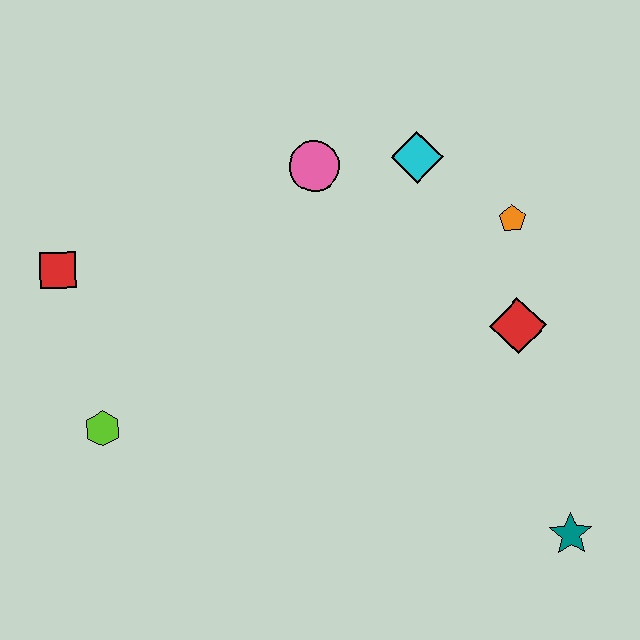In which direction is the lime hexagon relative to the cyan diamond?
The lime hexagon is to the left of the cyan diamond.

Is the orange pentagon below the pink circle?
Yes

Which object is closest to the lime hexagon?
The red square is closest to the lime hexagon.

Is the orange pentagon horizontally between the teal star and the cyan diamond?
Yes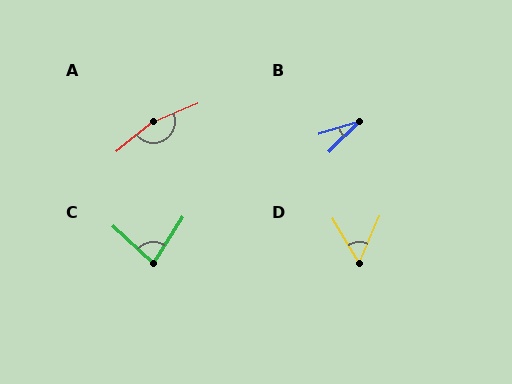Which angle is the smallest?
B, at approximately 27 degrees.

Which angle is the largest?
A, at approximately 163 degrees.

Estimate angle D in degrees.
Approximately 54 degrees.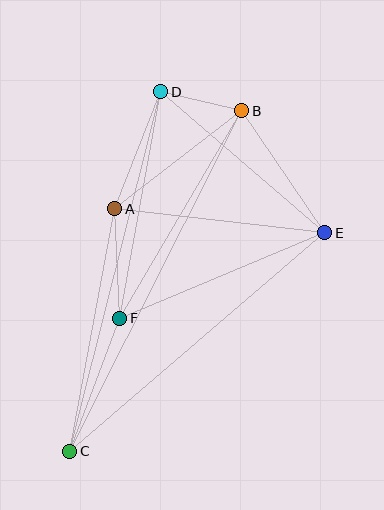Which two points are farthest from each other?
Points B and C are farthest from each other.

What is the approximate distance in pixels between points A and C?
The distance between A and C is approximately 247 pixels.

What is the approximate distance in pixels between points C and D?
The distance between C and D is approximately 371 pixels.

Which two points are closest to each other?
Points B and D are closest to each other.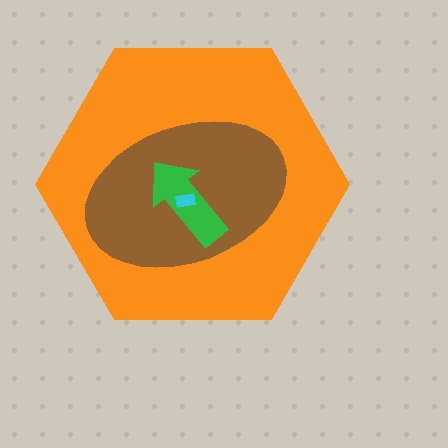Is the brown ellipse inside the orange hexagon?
Yes.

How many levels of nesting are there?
4.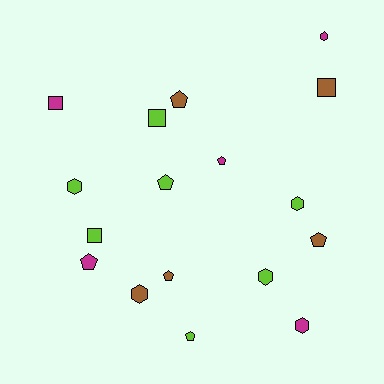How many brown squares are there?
There is 1 brown square.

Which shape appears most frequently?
Pentagon, with 7 objects.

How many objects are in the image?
There are 17 objects.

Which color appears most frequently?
Lime, with 7 objects.